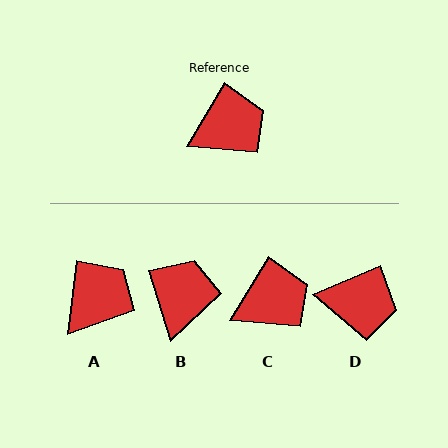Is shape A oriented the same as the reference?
No, it is off by about 24 degrees.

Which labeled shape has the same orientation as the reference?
C.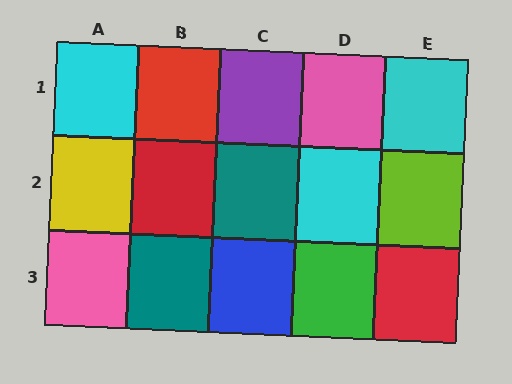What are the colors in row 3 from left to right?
Pink, teal, blue, green, red.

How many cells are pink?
2 cells are pink.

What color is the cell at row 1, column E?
Cyan.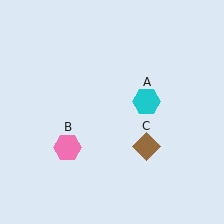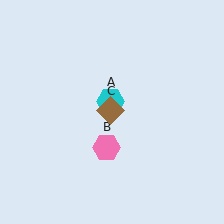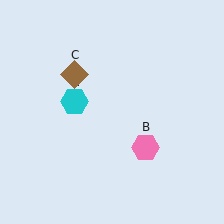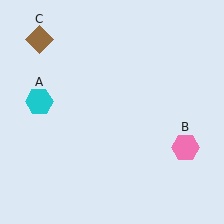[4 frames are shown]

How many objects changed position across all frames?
3 objects changed position: cyan hexagon (object A), pink hexagon (object B), brown diamond (object C).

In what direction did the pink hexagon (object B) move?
The pink hexagon (object B) moved right.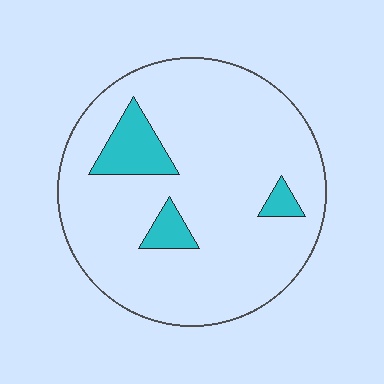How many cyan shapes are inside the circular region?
3.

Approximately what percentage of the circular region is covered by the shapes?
Approximately 10%.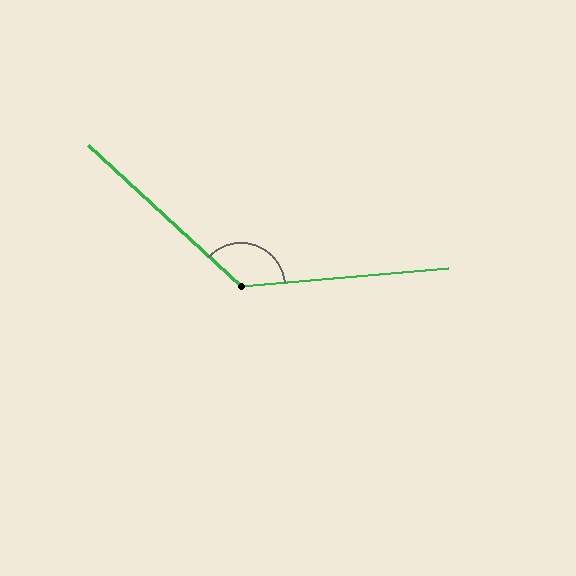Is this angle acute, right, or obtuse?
It is obtuse.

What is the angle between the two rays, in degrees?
Approximately 132 degrees.